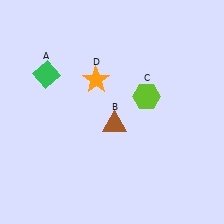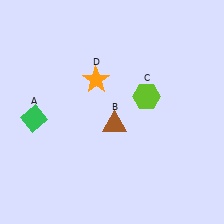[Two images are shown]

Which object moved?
The green diamond (A) moved down.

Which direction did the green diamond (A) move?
The green diamond (A) moved down.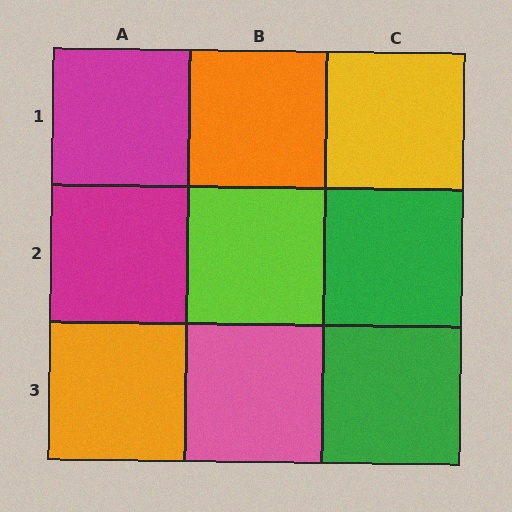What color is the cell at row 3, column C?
Green.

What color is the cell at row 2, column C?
Green.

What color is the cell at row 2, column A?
Magenta.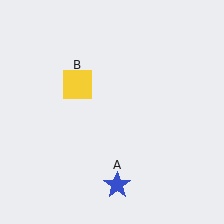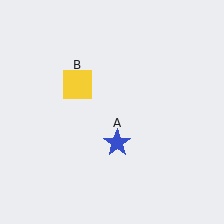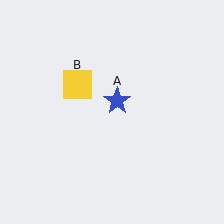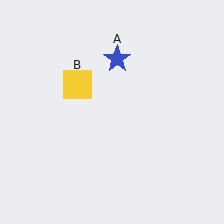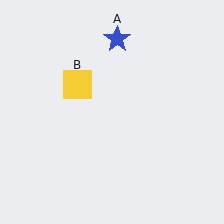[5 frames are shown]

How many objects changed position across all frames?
1 object changed position: blue star (object A).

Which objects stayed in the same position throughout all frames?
Yellow square (object B) remained stationary.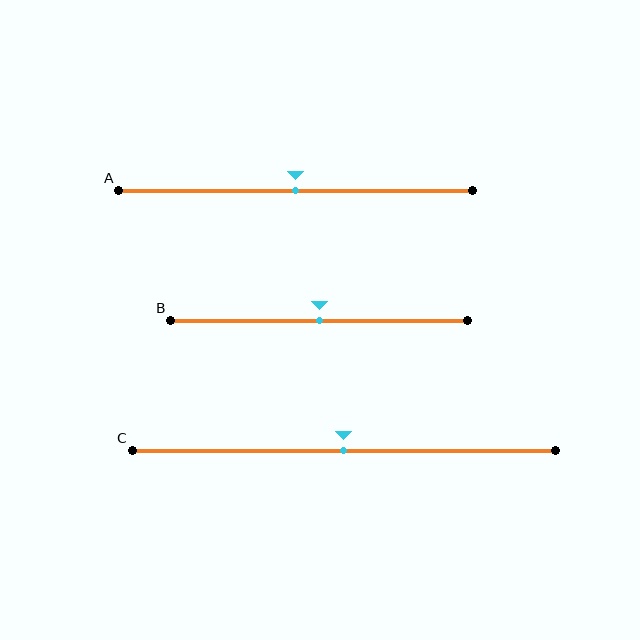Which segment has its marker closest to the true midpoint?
Segment A has its marker closest to the true midpoint.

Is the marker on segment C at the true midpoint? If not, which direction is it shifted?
Yes, the marker on segment C is at the true midpoint.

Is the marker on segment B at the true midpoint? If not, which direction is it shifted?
Yes, the marker on segment B is at the true midpoint.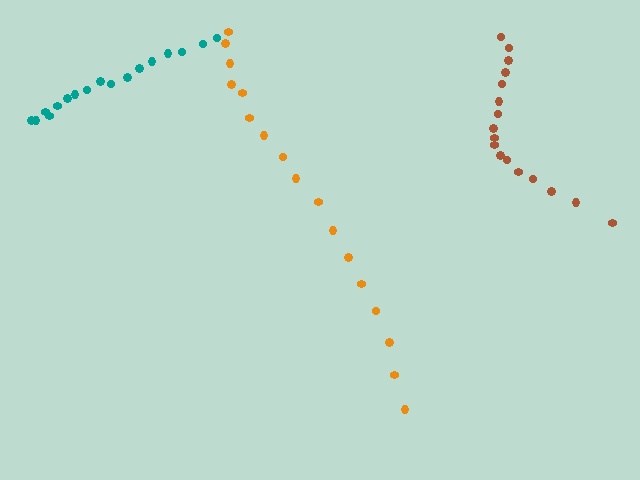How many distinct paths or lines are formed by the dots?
There are 3 distinct paths.